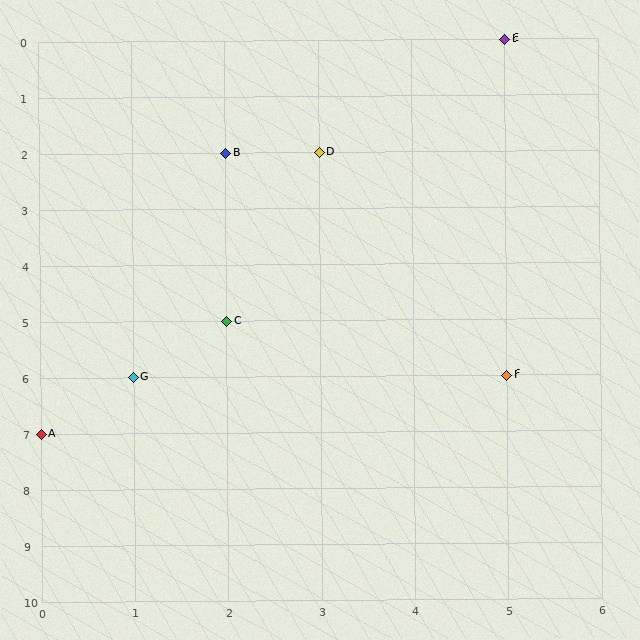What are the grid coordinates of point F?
Point F is at grid coordinates (5, 6).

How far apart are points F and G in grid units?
Points F and G are 4 columns apart.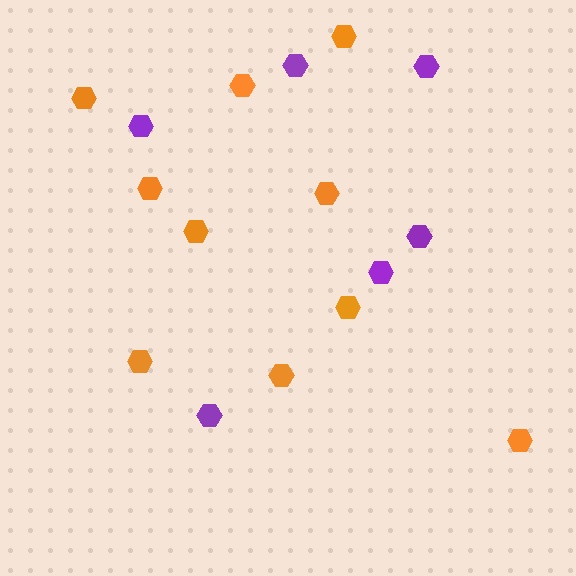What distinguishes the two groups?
There are 2 groups: one group of orange hexagons (10) and one group of purple hexagons (6).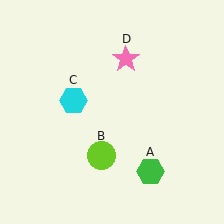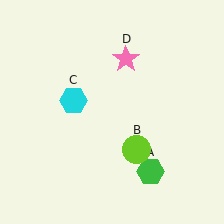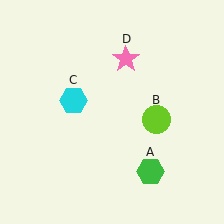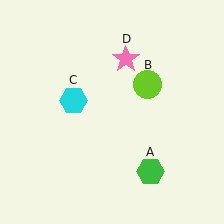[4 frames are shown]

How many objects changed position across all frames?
1 object changed position: lime circle (object B).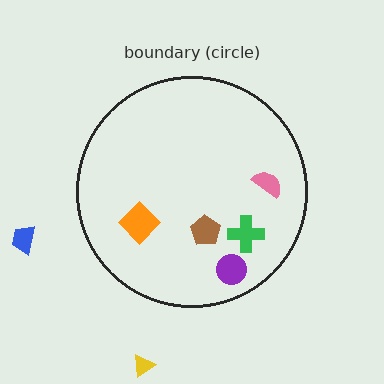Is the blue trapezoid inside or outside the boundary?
Outside.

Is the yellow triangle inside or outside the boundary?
Outside.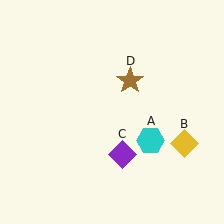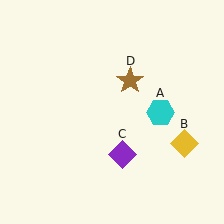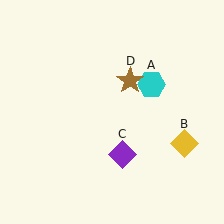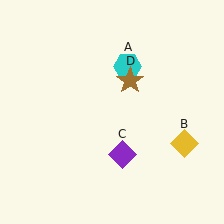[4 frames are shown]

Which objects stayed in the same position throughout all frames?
Yellow diamond (object B) and purple diamond (object C) and brown star (object D) remained stationary.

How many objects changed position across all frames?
1 object changed position: cyan hexagon (object A).